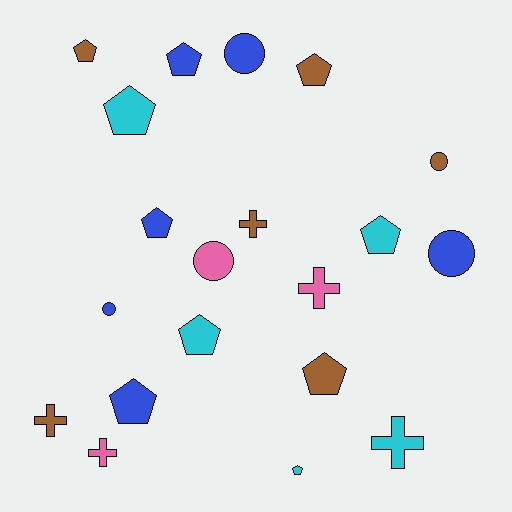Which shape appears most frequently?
Pentagon, with 10 objects.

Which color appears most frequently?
Brown, with 6 objects.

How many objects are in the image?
There are 20 objects.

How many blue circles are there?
There are 3 blue circles.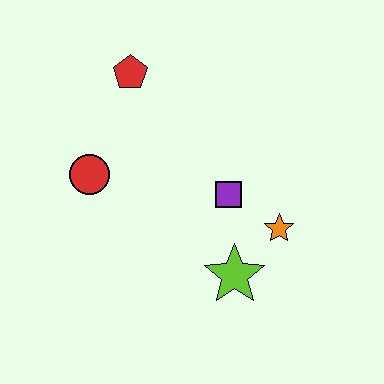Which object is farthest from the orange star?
The red pentagon is farthest from the orange star.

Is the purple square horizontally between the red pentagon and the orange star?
Yes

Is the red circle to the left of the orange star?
Yes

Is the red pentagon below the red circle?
No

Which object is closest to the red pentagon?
The red circle is closest to the red pentagon.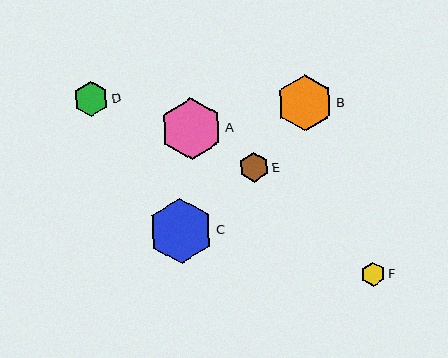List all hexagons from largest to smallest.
From largest to smallest: C, A, B, D, E, F.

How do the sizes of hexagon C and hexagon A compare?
Hexagon C and hexagon A are approximately the same size.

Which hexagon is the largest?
Hexagon C is the largest with a size of approximately 65 pixels.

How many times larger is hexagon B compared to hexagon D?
Hexagon B is approximately 1.6 times the size of hexagon D.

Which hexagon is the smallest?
Hexagon F is the smallest with a size of approximately 25 pixels.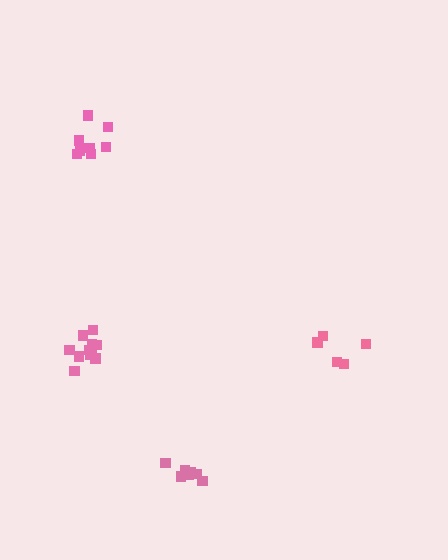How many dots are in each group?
Group 1: 11 dots, Group 2: 9 dots, Group 3: 5 dots, Group 4: 7 dots (32 total).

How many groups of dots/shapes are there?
There are 4 groups.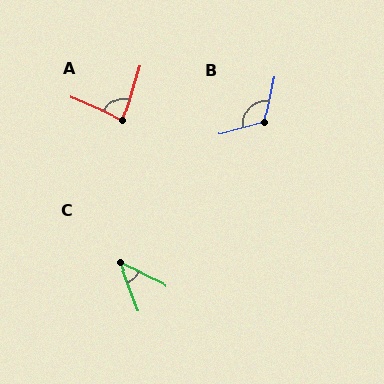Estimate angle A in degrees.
Approximately 84 degrees.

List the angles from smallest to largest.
C (44°), A (84°), B (117°).